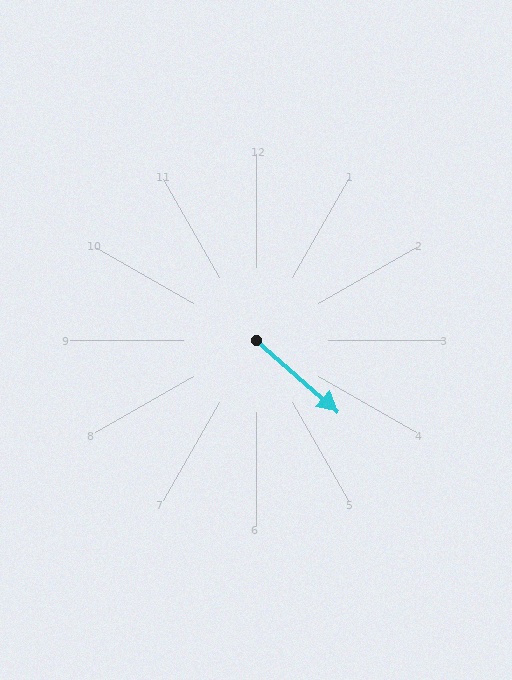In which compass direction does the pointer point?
Southeast.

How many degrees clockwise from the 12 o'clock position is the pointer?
Approximately 131 degrees.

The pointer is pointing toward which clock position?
Roughly 4 o'clock.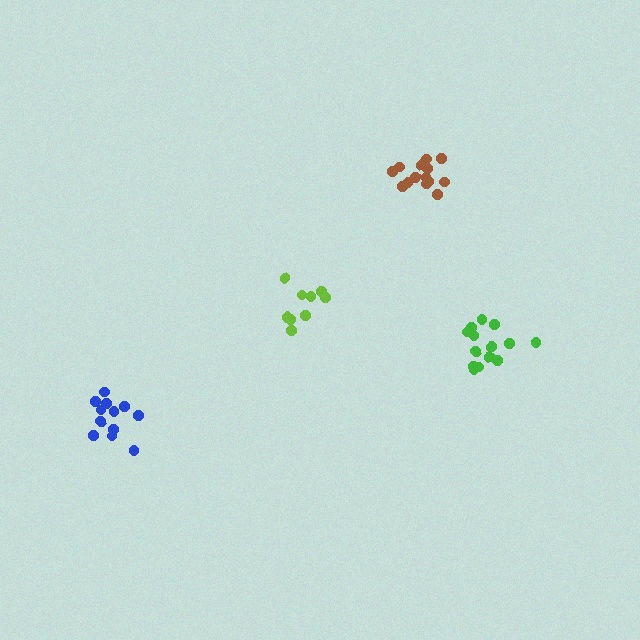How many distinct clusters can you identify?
There are 4 distinct clusters.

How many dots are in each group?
Group 1: 12 dots, Group 2: 14 dots, Group 3: 9 dots, Group 4: 14 dots (49 total).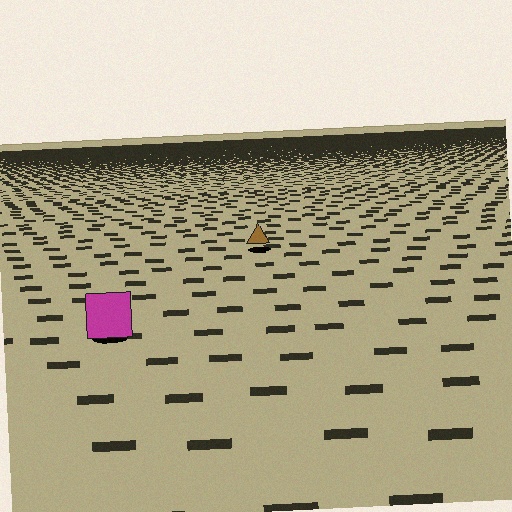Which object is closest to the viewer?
The magenta square is closest. The texture marks near it are larger and more spread out.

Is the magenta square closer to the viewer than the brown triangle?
Yes. The magenta square is closer — you can tell from the texture gradient: the ground texture is coarser near it.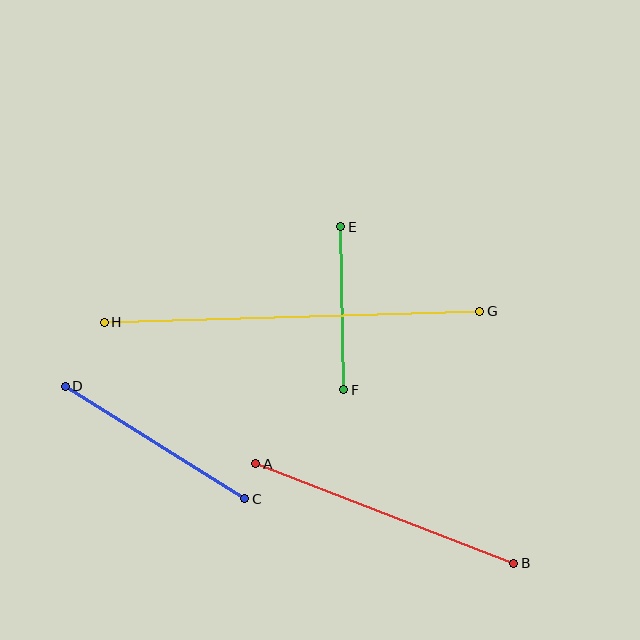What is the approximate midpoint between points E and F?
The midpoint is at approximately (342, 308) pixels.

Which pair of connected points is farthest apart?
Points G and H are farthest apart.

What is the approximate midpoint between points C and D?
The midpoint is at approximately (155, 443) pixels.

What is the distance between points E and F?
The distance is approximately 163 pixels.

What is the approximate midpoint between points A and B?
The midpoint is at approximately (385, 514) pixels.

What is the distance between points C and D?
The distance is approximately 212 pixels.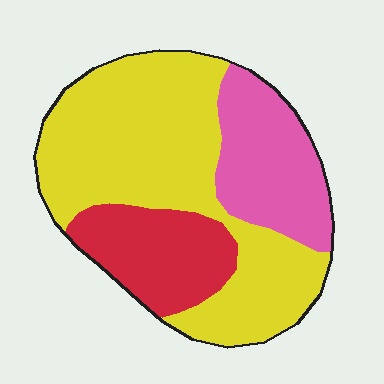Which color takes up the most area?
Yellow, at roughly 60%.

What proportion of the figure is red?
Red covers around 20% of the figure.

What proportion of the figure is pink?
Pink takes up between a sixth and a third of the figure.